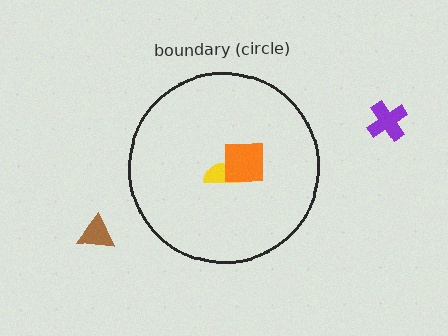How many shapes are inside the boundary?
2 inside, 2 outside.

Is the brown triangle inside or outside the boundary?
Outside.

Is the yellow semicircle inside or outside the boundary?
Inside.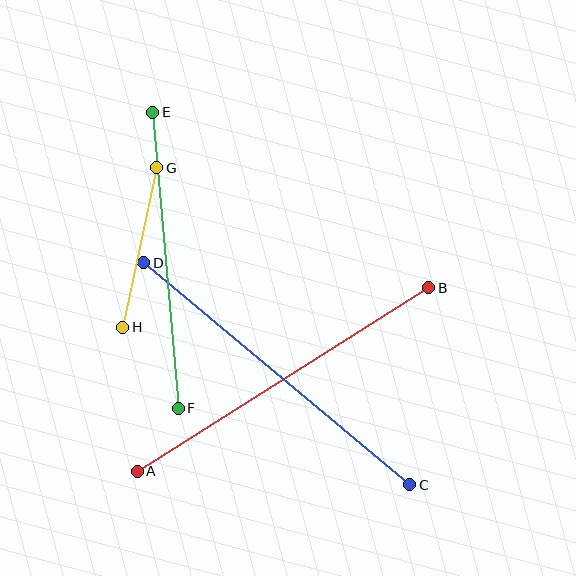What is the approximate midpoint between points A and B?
The midpoint is at approximately (283, 379) pixels.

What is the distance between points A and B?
The distance is approximately 344 pixels.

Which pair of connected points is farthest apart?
Points C and D are farthest apart.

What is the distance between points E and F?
The distance is approximately 297 pixels.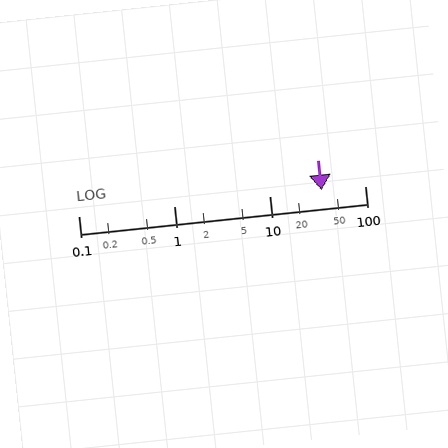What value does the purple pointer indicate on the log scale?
The pointer indicates approximately 35.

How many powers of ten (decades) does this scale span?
The scale spans 3 decades, from 0.1 to 100.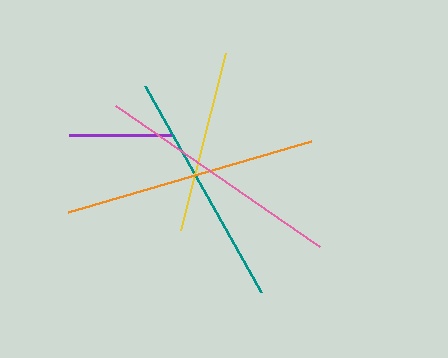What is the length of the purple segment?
The purple segment is approximately 102 pixels long.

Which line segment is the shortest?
The purple line is the shortest at approximately 102 pixels.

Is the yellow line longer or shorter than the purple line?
The yellow line is longer than the purple line.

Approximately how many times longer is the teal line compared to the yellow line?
The teal line is approximately 1.3 times the length of the yellow line.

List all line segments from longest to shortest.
From longest to shortest: orange, pink, teal, yellow, purple.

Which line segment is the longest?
The orange line is the longest at approximately 253 pixels.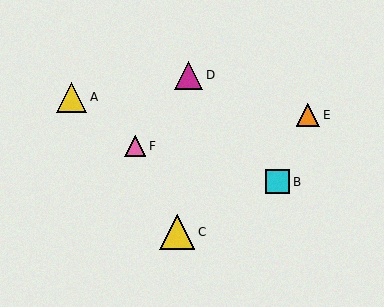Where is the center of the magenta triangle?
The center of the magenta triangle is at (189, 75).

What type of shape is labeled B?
Shape B is a cyan square.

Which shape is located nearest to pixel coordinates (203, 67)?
The magenta triangle (labeled D) at (189, 75) is nearest to that location.